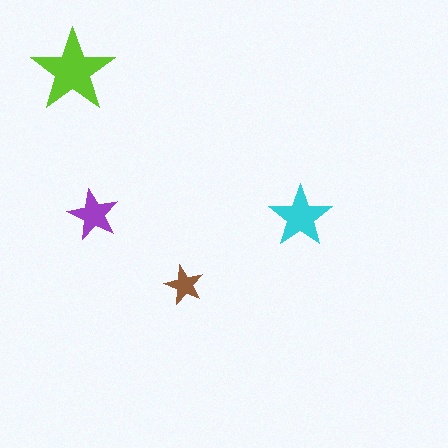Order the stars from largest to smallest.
the lime one, the cyan one, the purple one, the brown one.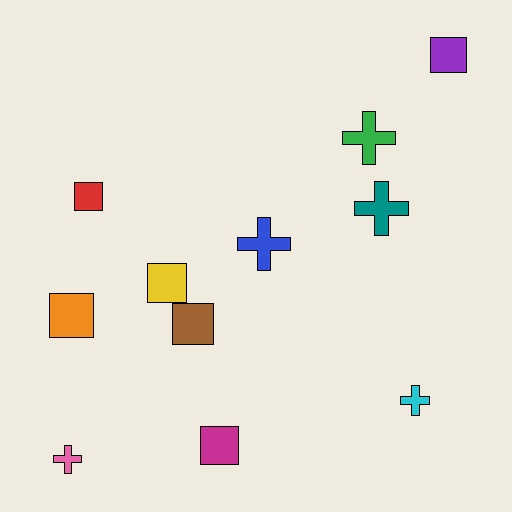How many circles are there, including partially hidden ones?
There are no circles.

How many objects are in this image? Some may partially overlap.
There are 11 objects.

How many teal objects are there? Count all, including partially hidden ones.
There is 1 teal object.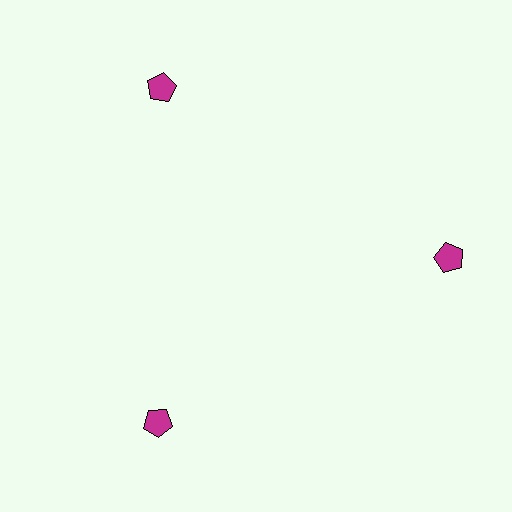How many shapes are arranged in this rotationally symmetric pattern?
There are 3 shapes, arranged in 3 groups of 1.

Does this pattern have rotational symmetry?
Yes, this pattern has 3-fold rotational symmetry. It looks the same after rotating 120 degrees around the center.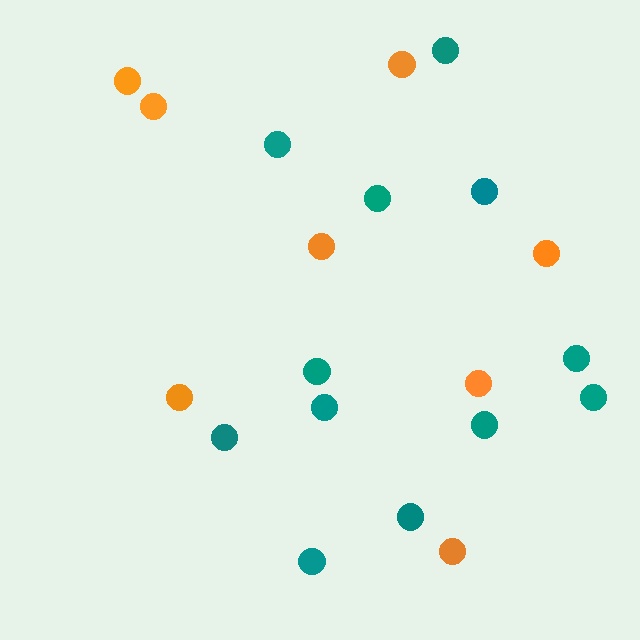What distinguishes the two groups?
There are 2 groups: one group of orange circles (8) and one group of teal circles (12).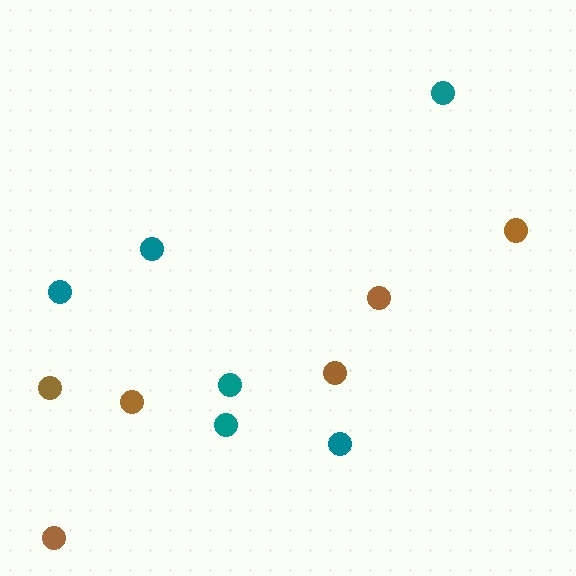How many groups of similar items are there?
There are 2 groups: one group of brown circles (6) and one group of teal circles (6).